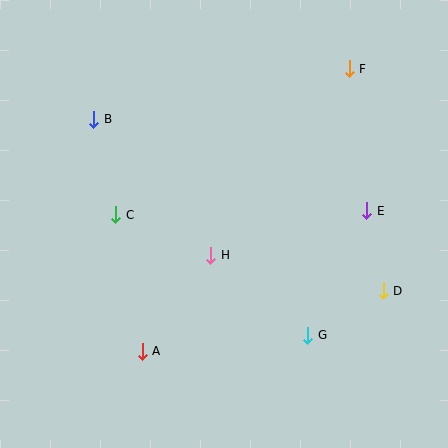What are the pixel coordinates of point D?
Point D is at (383, 291).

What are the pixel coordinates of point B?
Point B is at (94, 119).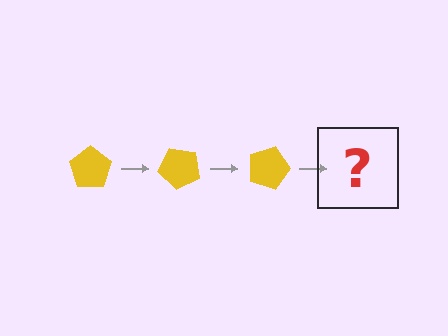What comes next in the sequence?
The next element should be a yellow pentagon rotated 135 degrees.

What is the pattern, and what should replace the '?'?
The pattern is that the pentagon rotates 45 degrees each step. The '?' should be a yellow pentagon rotated 135 degrees.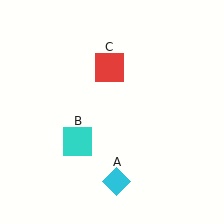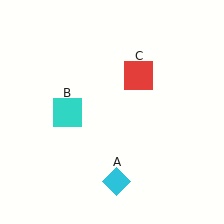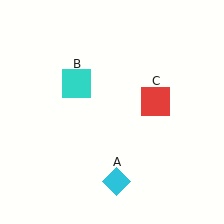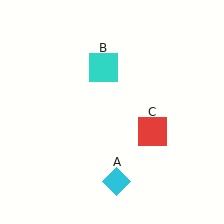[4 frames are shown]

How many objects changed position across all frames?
2 objects changed position: cyan square (object B), red square (object C).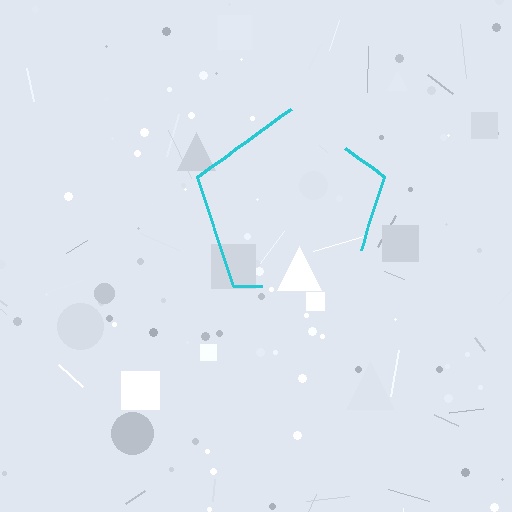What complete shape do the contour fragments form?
The contour fragments form a pentagon.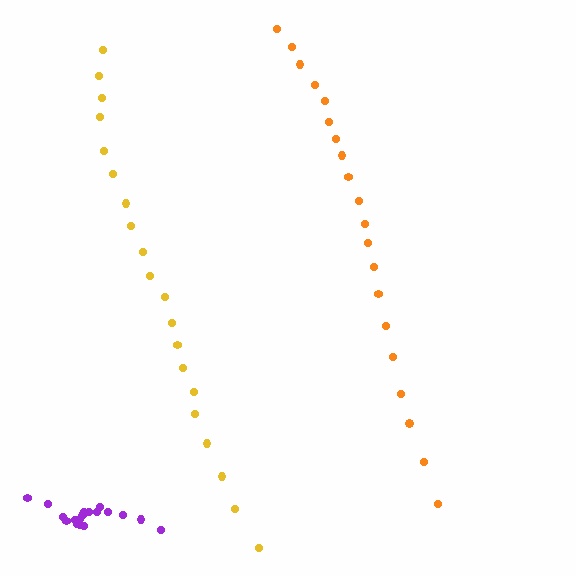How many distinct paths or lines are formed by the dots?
There are 3 distinct paths.